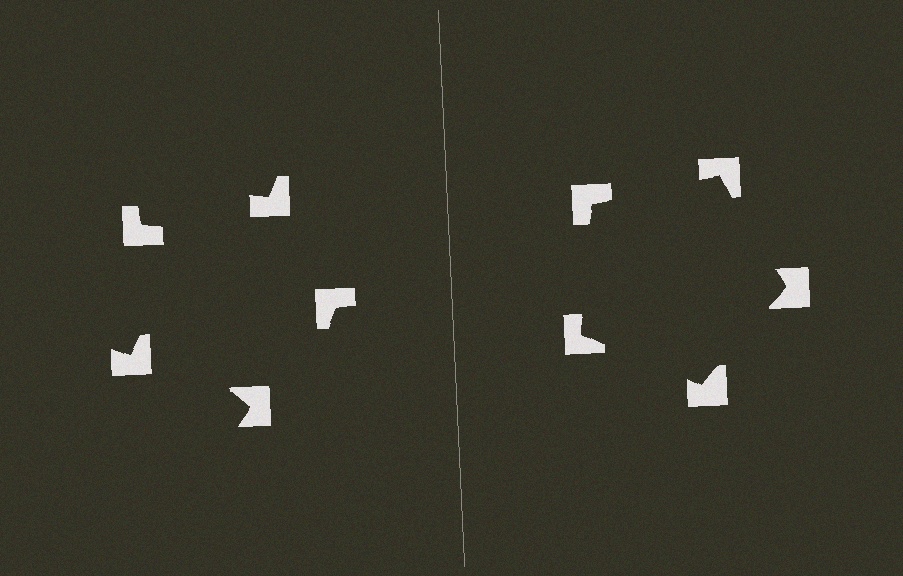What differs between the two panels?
The notched squares are positioned identically on both sides; only the wedge orientations differ. On the right they align to a pentagon; on the left they are misaligned.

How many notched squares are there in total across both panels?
10 — 5 on each side.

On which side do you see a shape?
An illusory pentagon appears on the right side. On the left side the wedge cuts are rotated, so no coherent shape forms.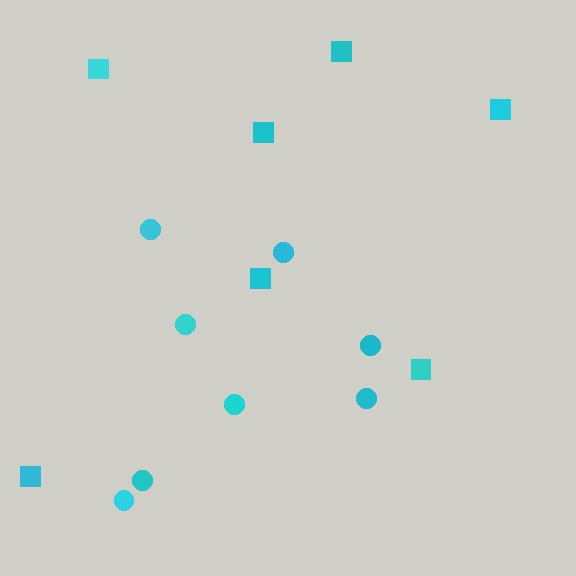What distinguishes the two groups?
There are 2 groups: one group of squares (7) and one group of circles (8).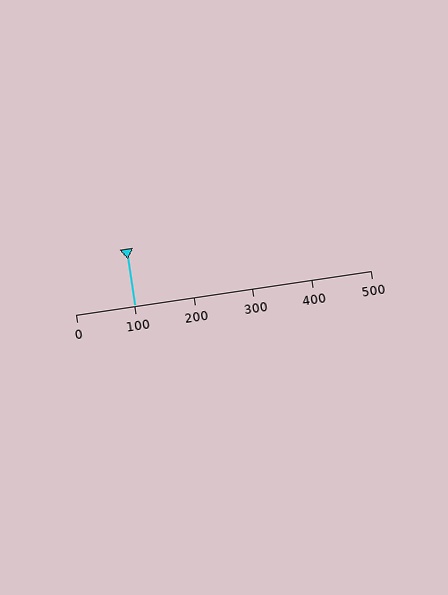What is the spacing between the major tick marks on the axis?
The major ticks are spaced 100 apart.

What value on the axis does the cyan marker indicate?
The marker indicates approximately 100.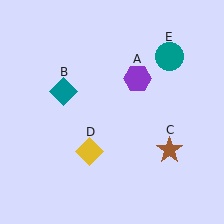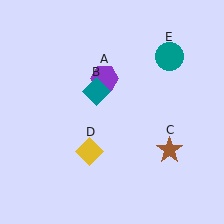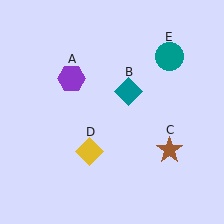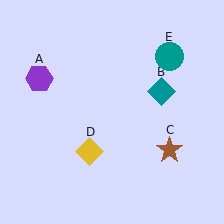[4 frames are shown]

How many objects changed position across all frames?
2 objects changed position: purple hexagon (object A), teal diamond (object B).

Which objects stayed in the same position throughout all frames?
Brown star (object C) and yellow diamond (object D) and teal circle (object E) remained stationary.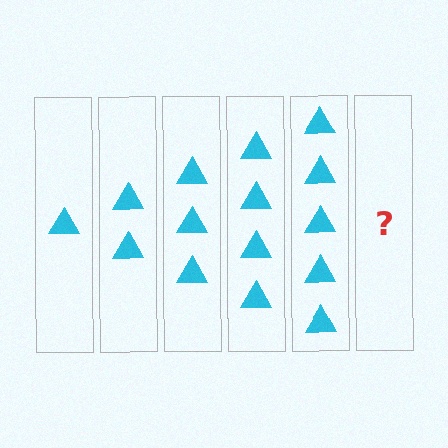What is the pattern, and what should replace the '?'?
The pattern is that each step adds one more triangle. The '?' should be 6 triangles.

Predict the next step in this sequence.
The next step is 6 triangles.